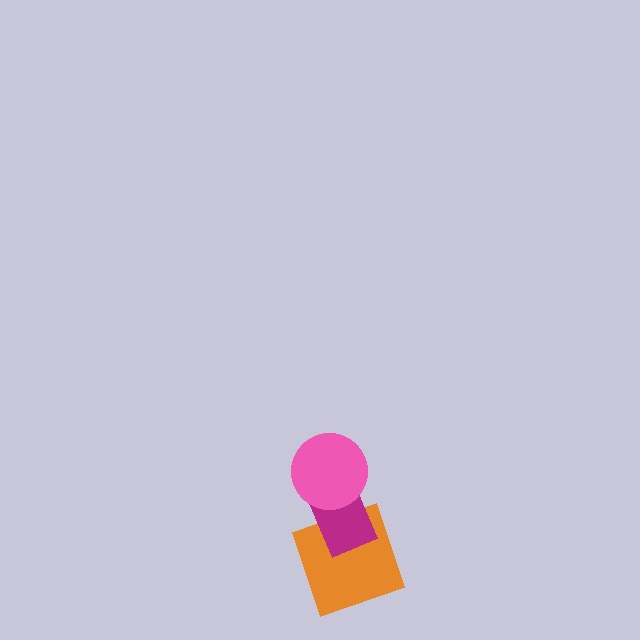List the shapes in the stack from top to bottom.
From top to bottom: the pink circle, the magenta rectangle, the orange square.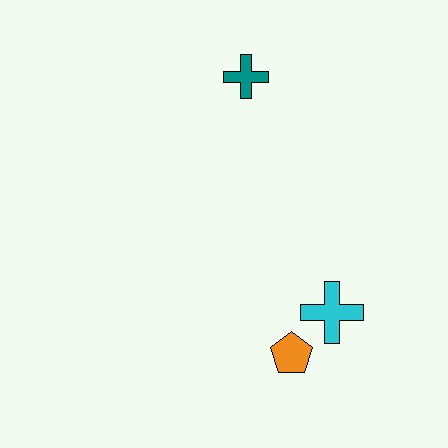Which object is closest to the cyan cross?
The orange pentagon is closest to the cyan cross.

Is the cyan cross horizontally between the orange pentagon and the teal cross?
No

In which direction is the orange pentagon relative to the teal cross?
The orange pentagon is below the teal cross.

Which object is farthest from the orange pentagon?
The teal cross is farthest from the orange pentagon.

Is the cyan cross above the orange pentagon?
Yes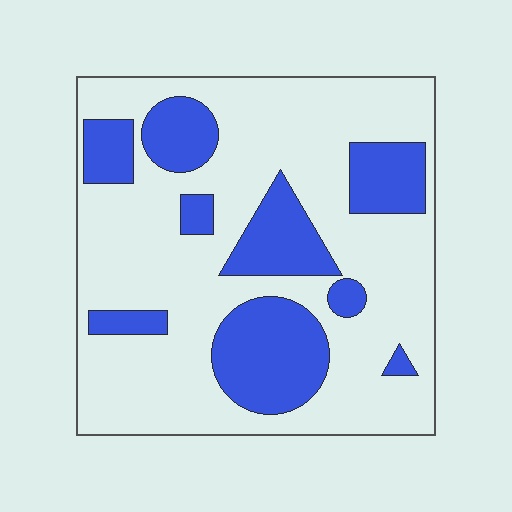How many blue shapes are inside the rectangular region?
9.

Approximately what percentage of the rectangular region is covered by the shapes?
Approximately 30%.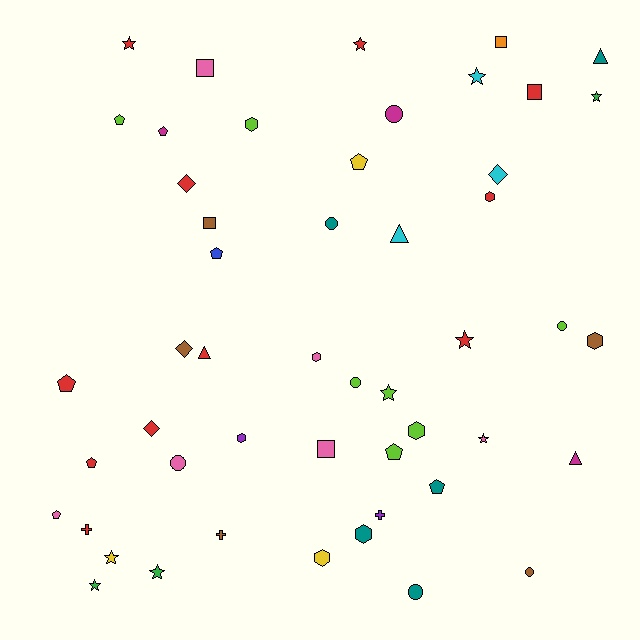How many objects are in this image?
There are 50 objects.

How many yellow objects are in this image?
There are 3 yellow objects.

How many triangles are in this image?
There are 4 triangles.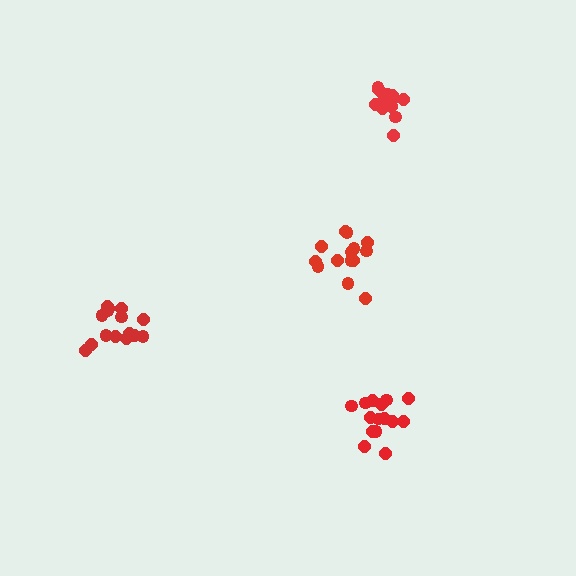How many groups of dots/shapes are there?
There are 4 groups.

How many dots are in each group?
Group 1: 14 dots, Group 2: 15 dots, Group 3: 13 dots, Group 4: 15 dots (57 total).